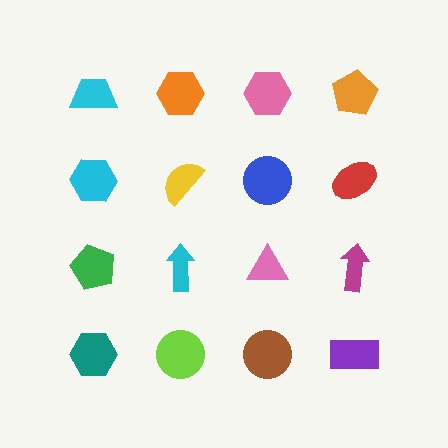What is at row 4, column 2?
A lime circle.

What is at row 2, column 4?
A red ellipse.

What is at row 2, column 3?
A blue circle.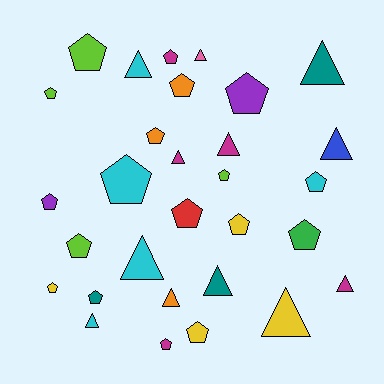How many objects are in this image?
There are 30 objects.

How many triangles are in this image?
There are 12 triangles.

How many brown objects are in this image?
There are no brown objects.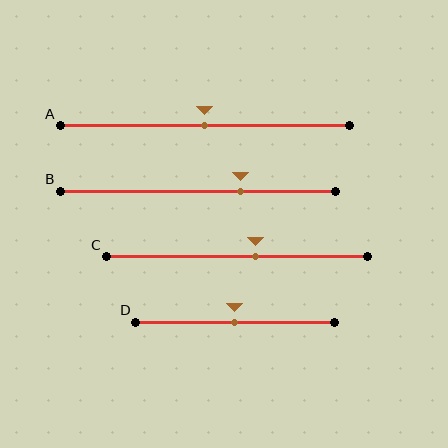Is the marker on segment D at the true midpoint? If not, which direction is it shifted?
Yes, the marker on segment D is at the true midpoint.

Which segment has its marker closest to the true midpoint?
Segment A has its marker closest to the true midpoint.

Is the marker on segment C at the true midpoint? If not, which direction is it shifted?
No, the marker on segment C is shifted to the right by about 7% of the segment length.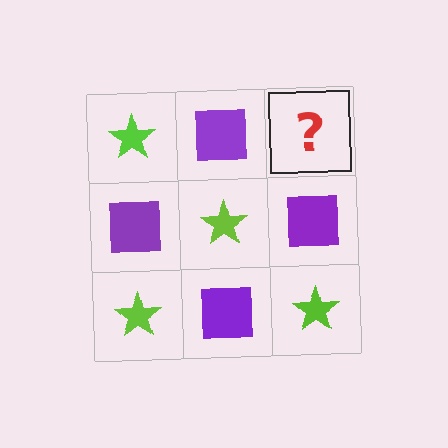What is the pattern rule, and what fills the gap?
The rule is that it alternates lime star and purple square in a checkerboard pattern. The gap should be filled with a lime star.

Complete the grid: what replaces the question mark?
The question mark should be replaced with a lime star.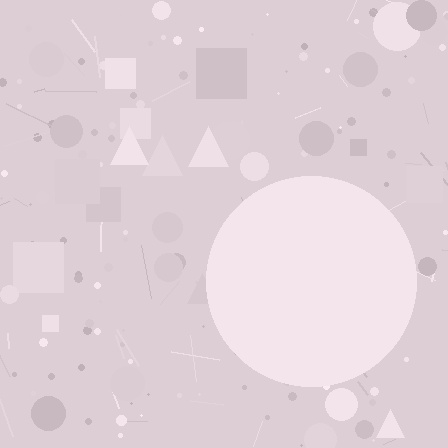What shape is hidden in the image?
A circle is hidden in the image.